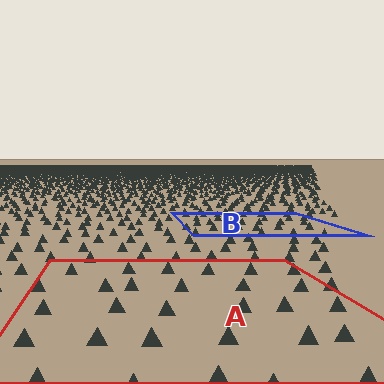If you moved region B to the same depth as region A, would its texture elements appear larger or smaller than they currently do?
They would appear larger. At a closer depth, the same texture elements are projected at a bigger on-screen size.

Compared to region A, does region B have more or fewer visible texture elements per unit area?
Region B has more texture elements per unit area — they are packed more densely because it is farther away.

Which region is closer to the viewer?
Region A is closer. The texture elements there are larger and more spread out.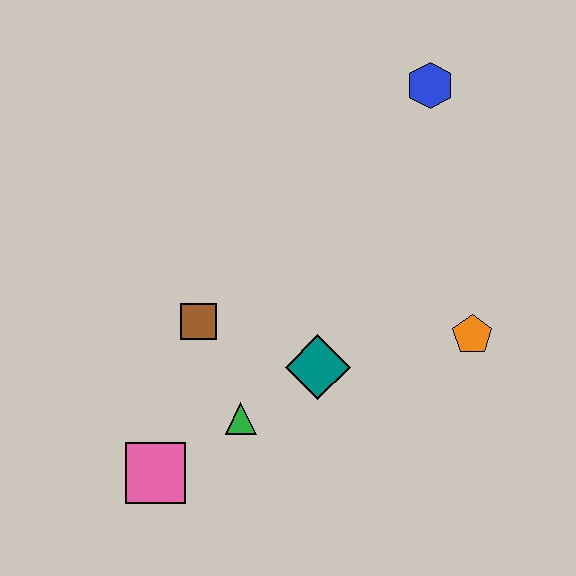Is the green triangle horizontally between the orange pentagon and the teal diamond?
No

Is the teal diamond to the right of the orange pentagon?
No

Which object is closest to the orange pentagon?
The teal diamond is closest to the orange pentagon.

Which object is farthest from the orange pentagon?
The pink square is farthest from the orange pentagon.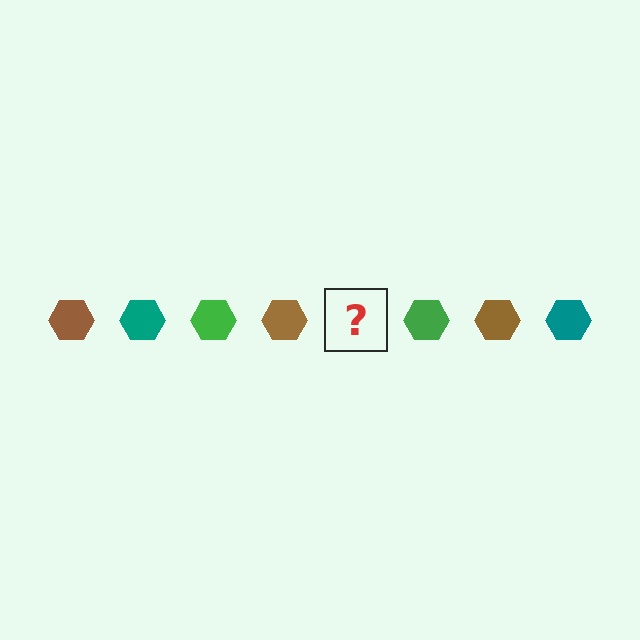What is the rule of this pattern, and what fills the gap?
The rule is that the pattern cycles through brown, teal, green hexagons. The gap should be filled with a teal hexagon.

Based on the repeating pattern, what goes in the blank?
The blank should be a teal hexagon.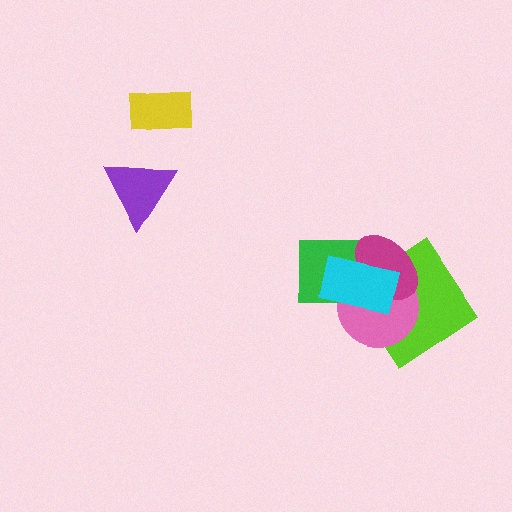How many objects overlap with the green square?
3 objects overlap with the green square.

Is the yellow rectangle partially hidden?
No, no other shape covers it.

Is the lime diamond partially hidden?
Yes, it is partially covered by another shape.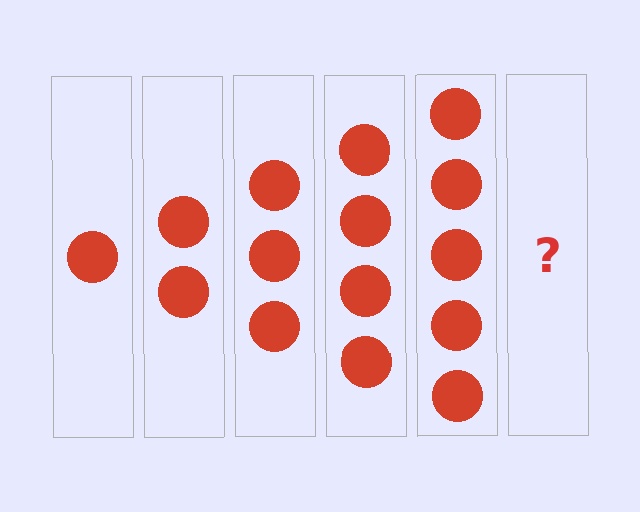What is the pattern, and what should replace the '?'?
The pattern is that each step adds one more circle. The '?' should be 6 circles.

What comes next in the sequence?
The next element should be 6 circles.